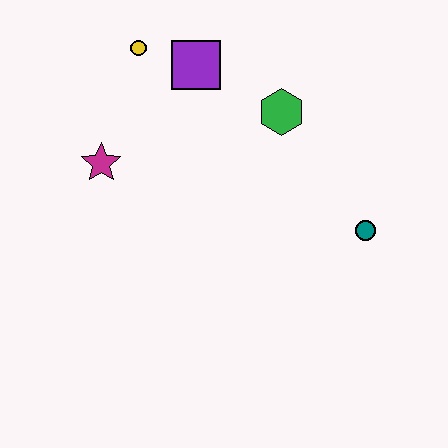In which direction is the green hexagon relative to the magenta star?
The green hexagon is to the right of the magenta star.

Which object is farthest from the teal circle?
The yellow circle is farthest from the teal circle.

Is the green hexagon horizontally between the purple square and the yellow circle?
No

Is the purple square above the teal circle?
Yes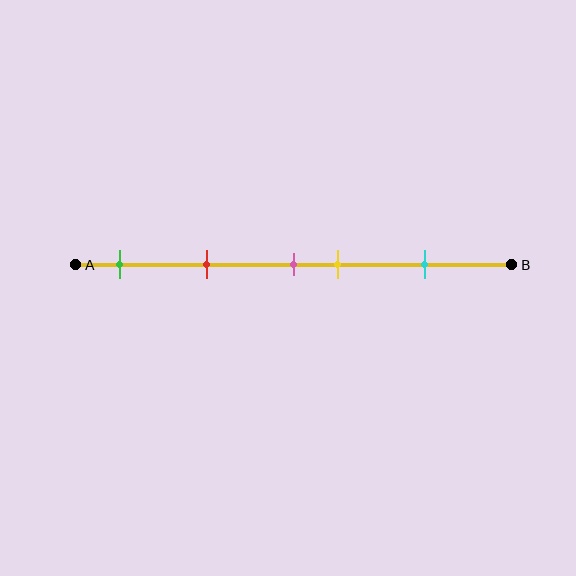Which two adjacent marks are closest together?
The pink and yellow marks are the closest adjacent pair.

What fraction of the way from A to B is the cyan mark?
The cyan mark is approximately 80% (0.8) of the way from A to B.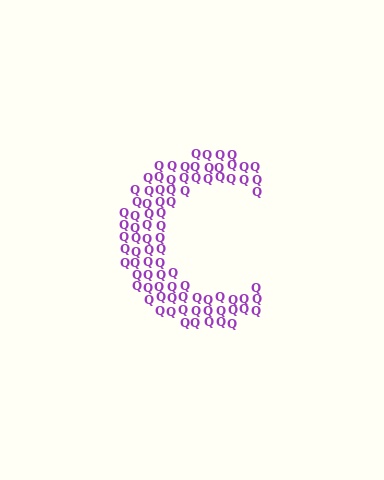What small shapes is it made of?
It is made of small letter Q's.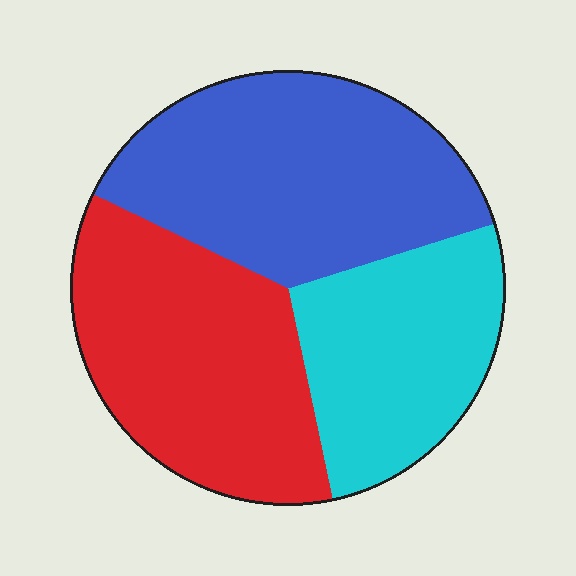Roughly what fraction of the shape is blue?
Blue takes up about three eighths (3/8) of the shape.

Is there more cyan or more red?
Red.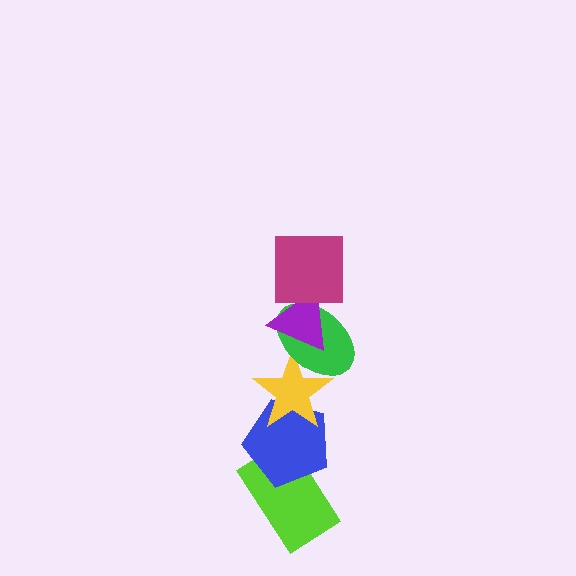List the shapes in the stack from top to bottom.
From top to bottom: the magenta square, the purple triangle, the green ellipse, the yellow star, the blue pentagon, the lime rectangle.